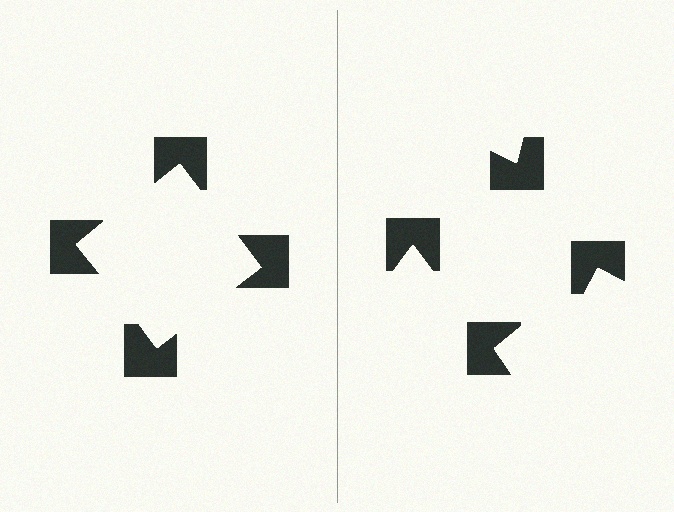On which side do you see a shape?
An illusory square appears on the left side. On the right side the wedge cuts are rotated, so no coherent shape forms.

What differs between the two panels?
The notched squares are positioned identically on both sides; only the wedge orientations differ. On the left they align to a square; on the right they are misaligned.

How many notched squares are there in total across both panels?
8 — 4 on each side.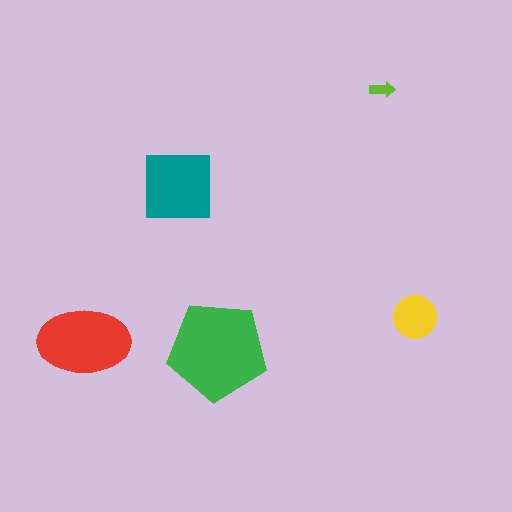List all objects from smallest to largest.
The lime arrow, the yellow circle, the teal square, the red ellipse, the green pentagon.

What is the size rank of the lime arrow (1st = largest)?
5th.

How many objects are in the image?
There are 5 objects in the image.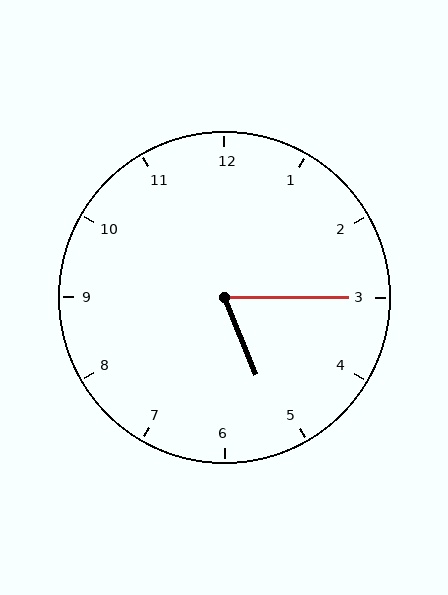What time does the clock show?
5:15.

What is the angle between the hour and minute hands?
Approximately 68 degrees.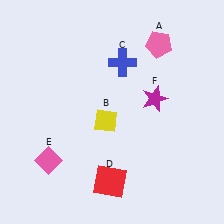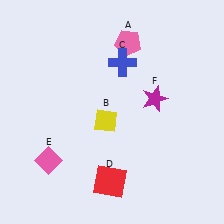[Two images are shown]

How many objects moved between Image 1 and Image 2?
1 object moved between the two images.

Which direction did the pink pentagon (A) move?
The pink pentagon (A) moved left.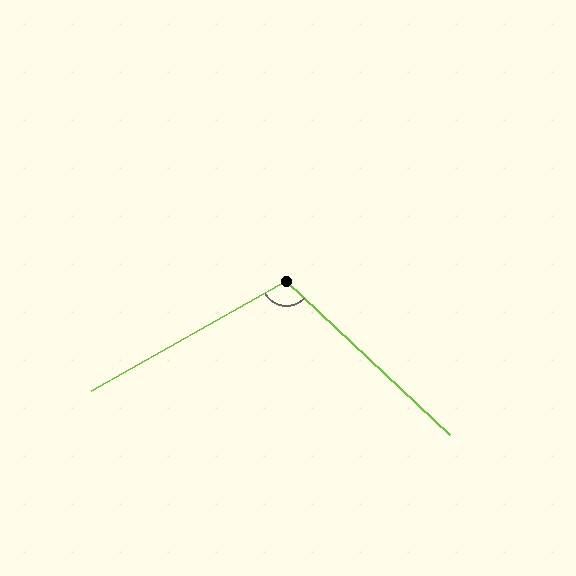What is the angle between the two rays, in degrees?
Approximately 107 degrees.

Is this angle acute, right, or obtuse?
It is obtuse.